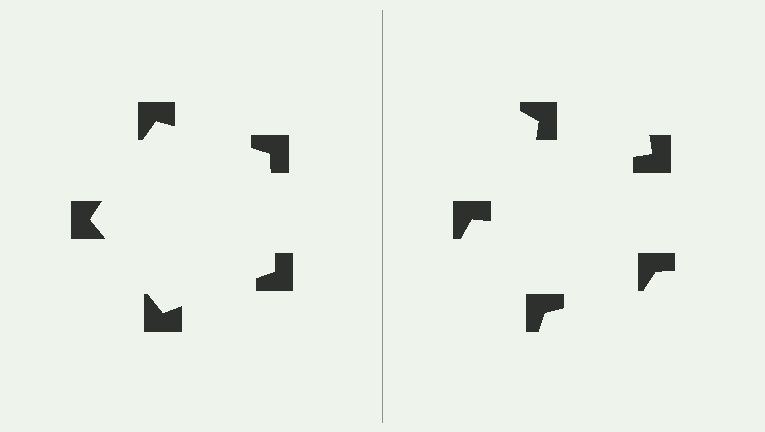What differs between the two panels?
The notched squares are positioned identically on both sides; only the wedge orientations differ. On the left they align to a pentagon; on the right they are misaligned.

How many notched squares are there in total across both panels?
10 — 5 on each side.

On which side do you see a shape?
An illusory pentagon appears on the left side. On the right side the wedge cuts are rotated, so no coherent shape forms.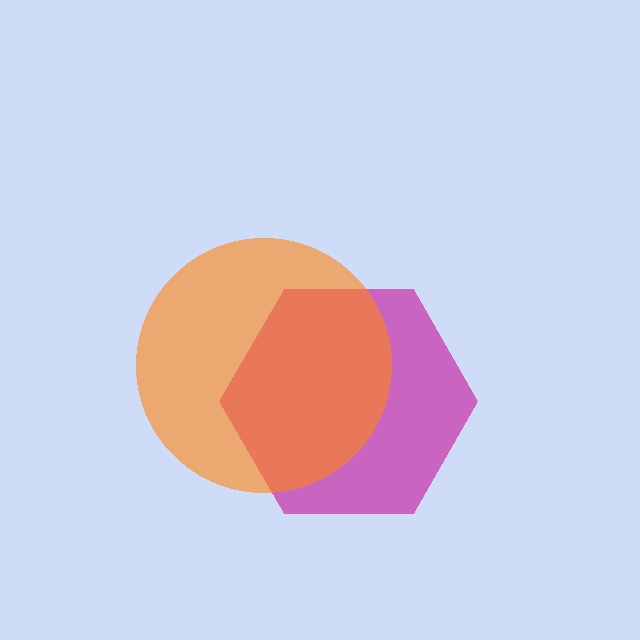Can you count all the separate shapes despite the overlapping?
Yes, there are 2 separate shapes.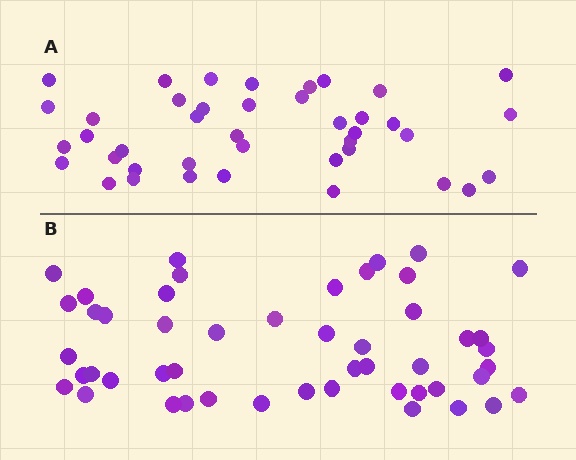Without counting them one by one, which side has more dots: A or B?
Region B (the bottom region) has more dots.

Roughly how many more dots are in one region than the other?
Region B has roughly 8 or so more dots than region A.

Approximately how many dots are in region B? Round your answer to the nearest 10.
About 50 dots. (The exact count is 49, which rounds to 50.)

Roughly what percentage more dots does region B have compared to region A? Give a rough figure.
About 20% more.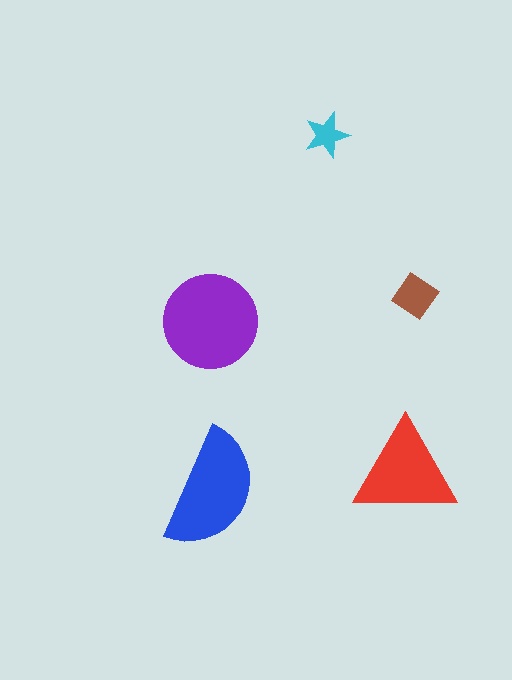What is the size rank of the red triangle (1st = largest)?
3rd.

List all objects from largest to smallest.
The purple circle, the blue semicircle, the red triangle, the brown diamond, the cyan star.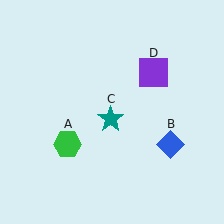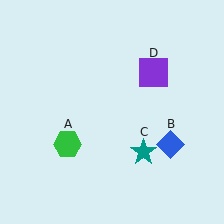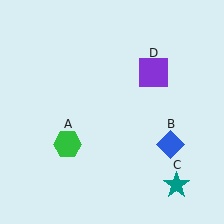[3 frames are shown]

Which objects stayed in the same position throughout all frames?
Green hexagon (object A) and blue diamond (object B) and purple square (object D) remained stationary.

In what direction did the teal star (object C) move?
The teal star (object C) moved down and to the right.